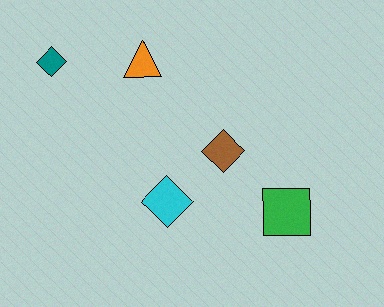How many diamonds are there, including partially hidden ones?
There are 3 diamonds.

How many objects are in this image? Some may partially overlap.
There are 5 objects.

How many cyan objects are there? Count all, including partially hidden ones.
There is 1 cyan object.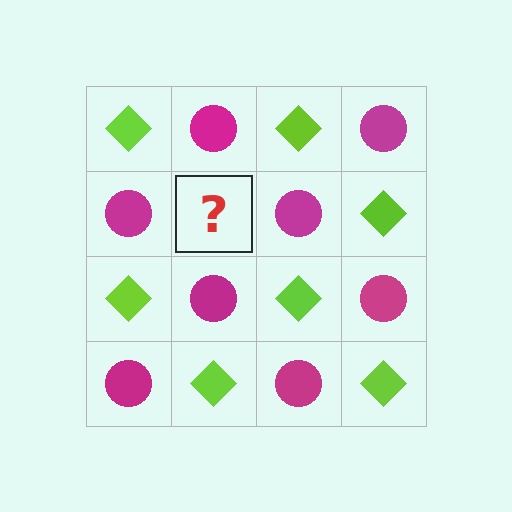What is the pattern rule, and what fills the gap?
The rule is that it alternates lime diamond and magenta circle in a checkerboard pattern. The gap should be filled with a lime diamond.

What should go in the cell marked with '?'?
The missing cell should contain a lime diamond.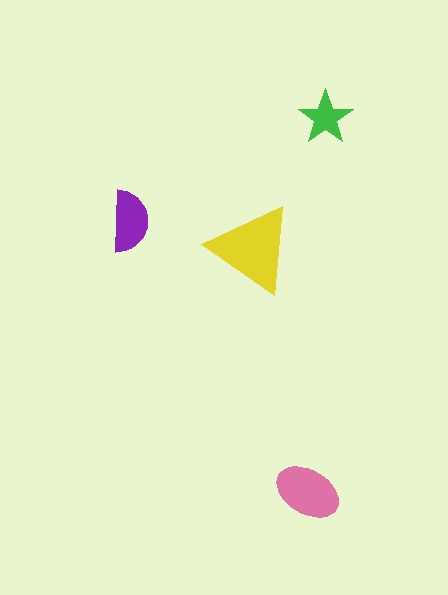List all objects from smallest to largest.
The green star, the purple semicircle, the pink ellipse, the yellow triangle.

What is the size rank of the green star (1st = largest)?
4th.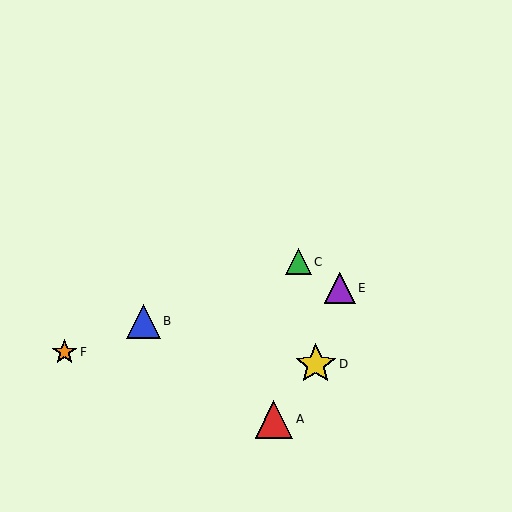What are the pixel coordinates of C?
Object C is at (298, 262).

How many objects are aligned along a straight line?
3 objects (B, C, F) are aligned along a straight line.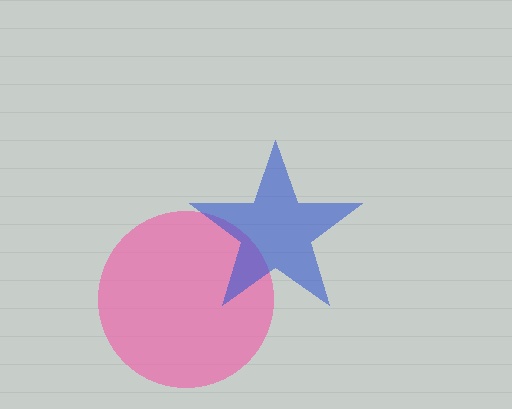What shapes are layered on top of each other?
The layered shapes are: a pink circle, a blue star.